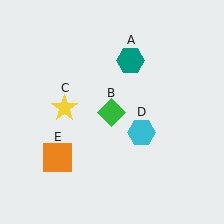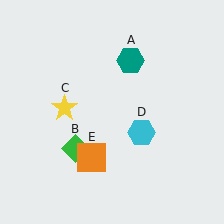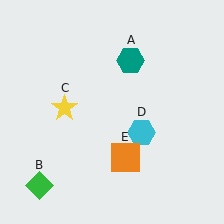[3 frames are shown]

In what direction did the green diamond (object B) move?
The green diamond (object B) moved down and to the left.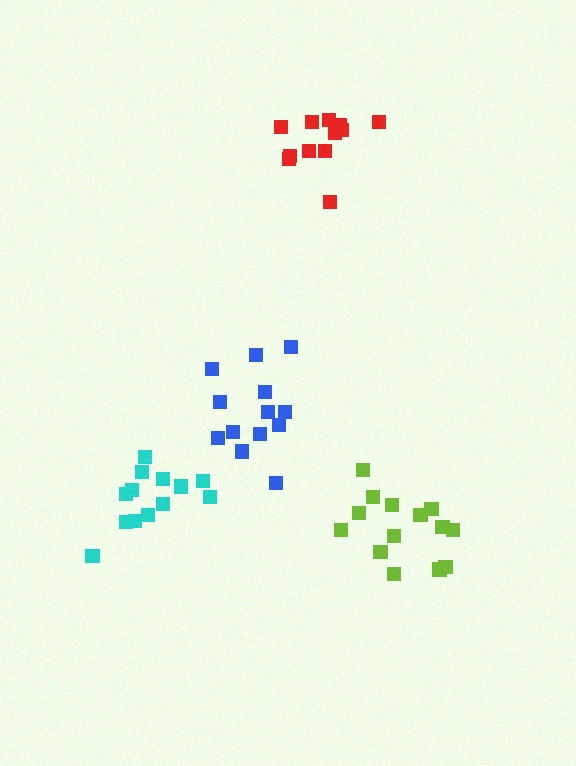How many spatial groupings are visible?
There are 4 spatial groupings.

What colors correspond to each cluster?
The clusters are colored: cyan, blue, lime, red.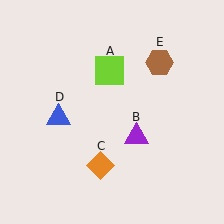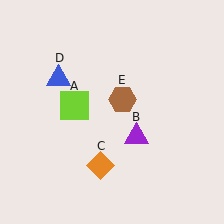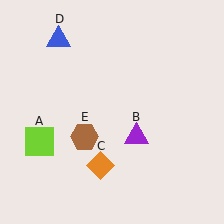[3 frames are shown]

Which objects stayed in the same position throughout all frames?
Purple triangle (object B) and orange diamond (object C) remained stationary.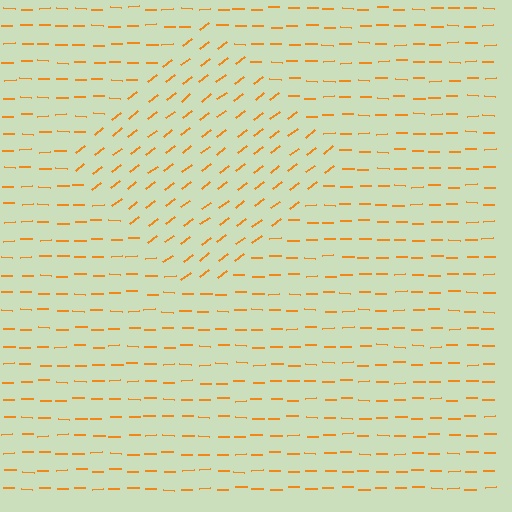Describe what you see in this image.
The image is filled with small orange line segments. A diamond region in the image has lines oriented differently from the surrounding lines, creating a visible texture boundary.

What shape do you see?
I see a diamond.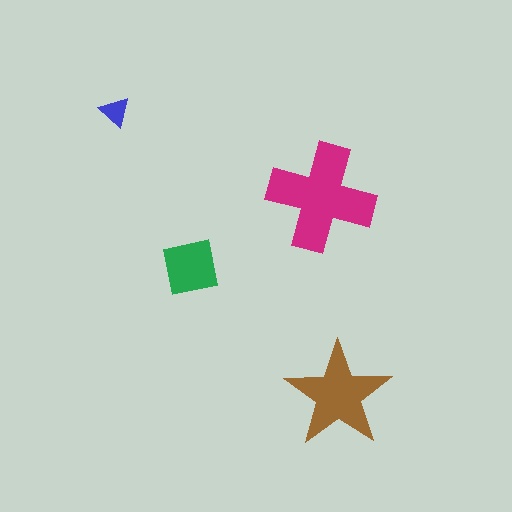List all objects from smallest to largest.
The blue triangle, the green square, the brown star, the magenta cross.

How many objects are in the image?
There are 4 objects in the image.